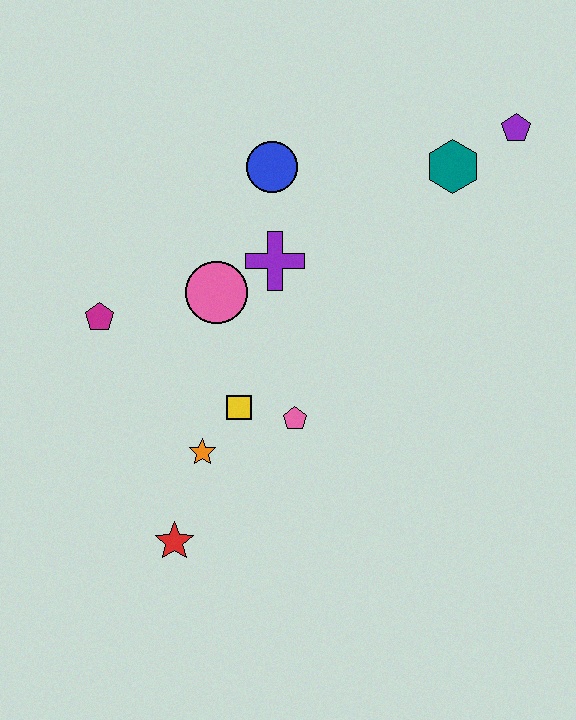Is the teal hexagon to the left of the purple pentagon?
Yes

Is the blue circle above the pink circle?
Yes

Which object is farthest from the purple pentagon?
The red star is farthest from the purple pentagon.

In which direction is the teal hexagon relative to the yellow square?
The teal hexagon is above the yellow square.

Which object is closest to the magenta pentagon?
The pink circle is closest to the magenta pentagon.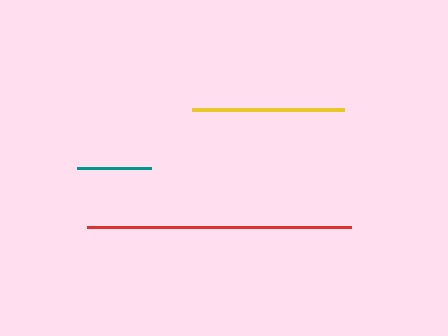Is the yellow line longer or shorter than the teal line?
The yellow line is longer than the teal line.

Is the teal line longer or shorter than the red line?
The red line is longer than the teal line.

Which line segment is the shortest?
The teal line is the shortest at approximately 74 pixels.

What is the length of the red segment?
The red segment is approximately 264 pixels long.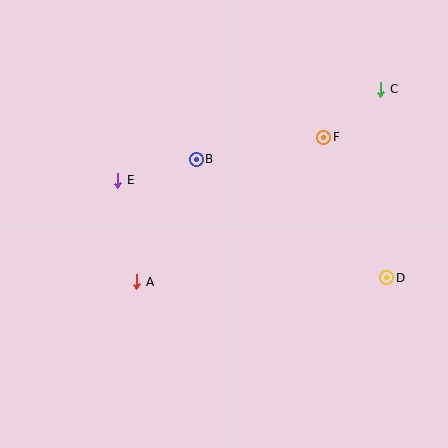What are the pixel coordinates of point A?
Point A is at (137, 282).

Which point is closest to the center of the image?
Point B at (196, 159) is closest to the center.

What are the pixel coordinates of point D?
Point D is at (387, 278).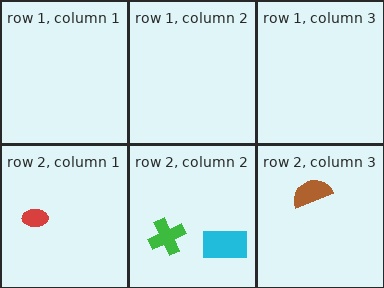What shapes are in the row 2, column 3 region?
The brown semicircle.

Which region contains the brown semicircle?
The row 2, column 3 region.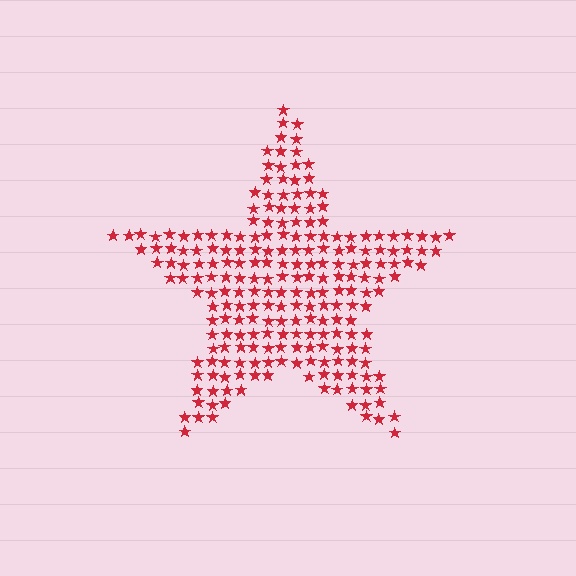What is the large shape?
The large shape is a star.